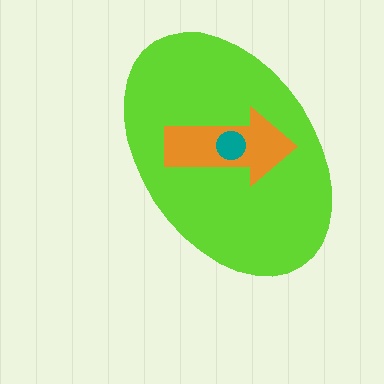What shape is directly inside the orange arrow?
The teal circle.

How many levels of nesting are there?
3.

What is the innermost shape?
The teal circle.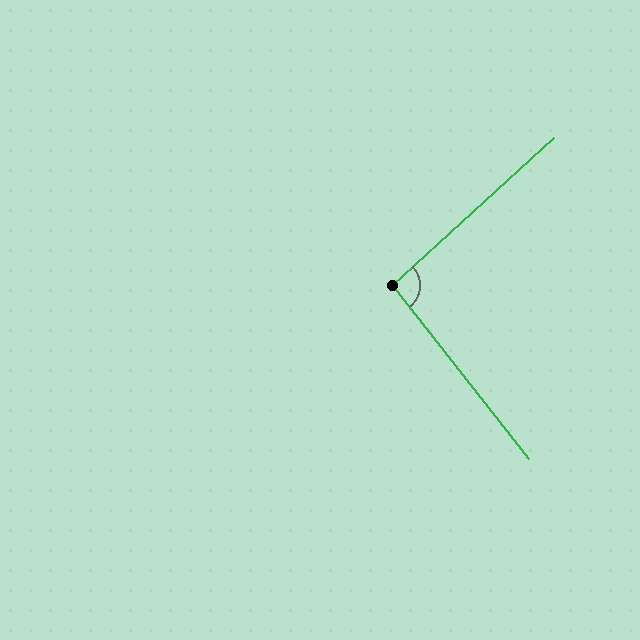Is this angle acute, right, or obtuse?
It is approximately a right angle.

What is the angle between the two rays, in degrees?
Approximately 94 degrees.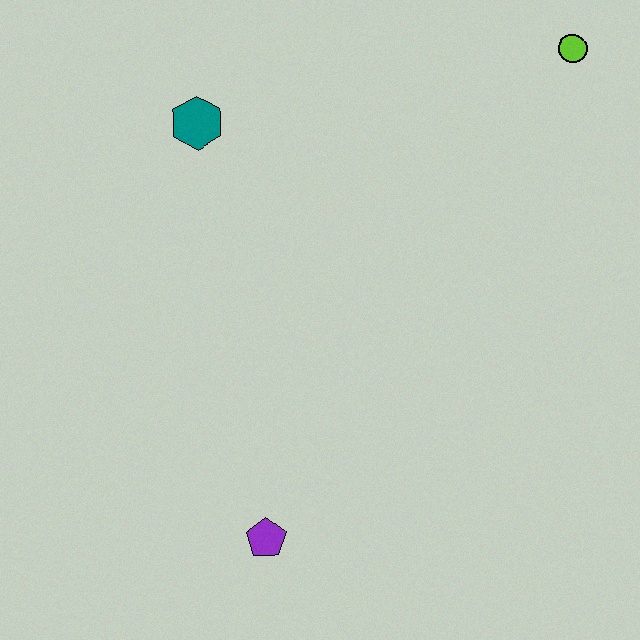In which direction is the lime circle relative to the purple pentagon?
The lime circle is above the purple pentagon.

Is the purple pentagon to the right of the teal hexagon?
Yes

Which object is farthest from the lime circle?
The purple pentagon is farthest from the lime circle.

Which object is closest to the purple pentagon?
The teal hexagon is closest to the purple pentagon.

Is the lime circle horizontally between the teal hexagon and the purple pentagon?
No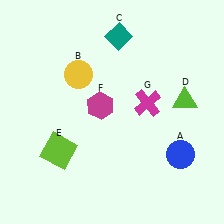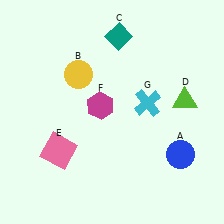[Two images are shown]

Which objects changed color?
E changed from lime to pink. G changed from magenta to cyan.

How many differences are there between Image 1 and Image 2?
There are 2 differences between the two images.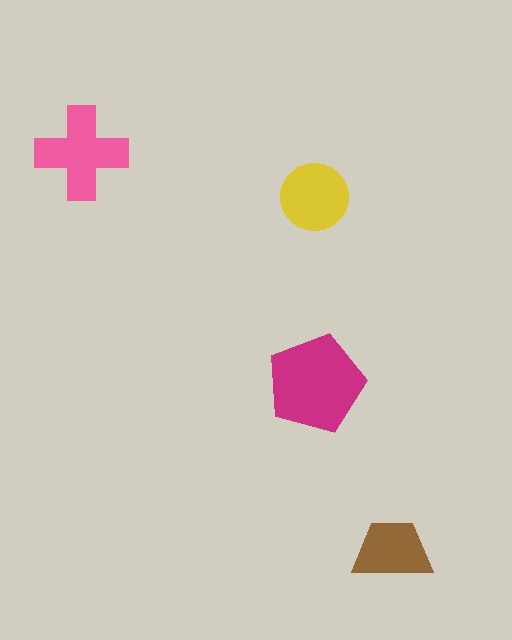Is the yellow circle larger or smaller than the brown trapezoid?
Larger.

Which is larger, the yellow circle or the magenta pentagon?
The magenta pentagon.